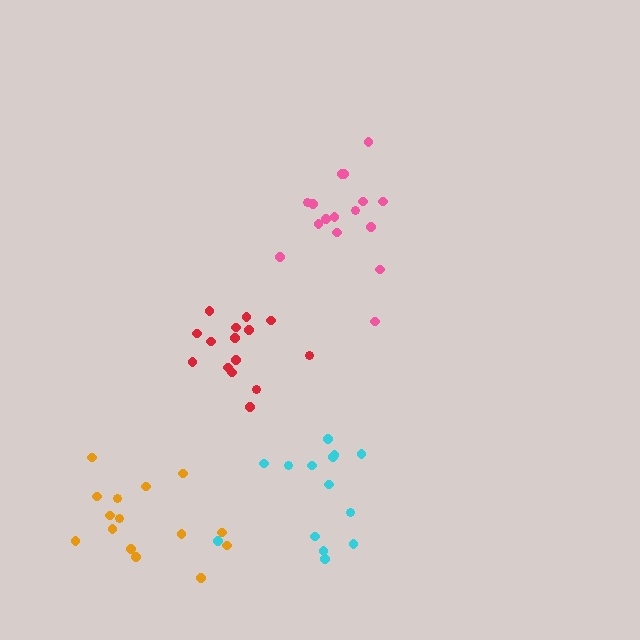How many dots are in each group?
Group 1: 15 dots, Group 2: 16 dots, Group 3: 14 dots, Group 4: 15 dots (60 total).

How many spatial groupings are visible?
There are 4 spatial groupings.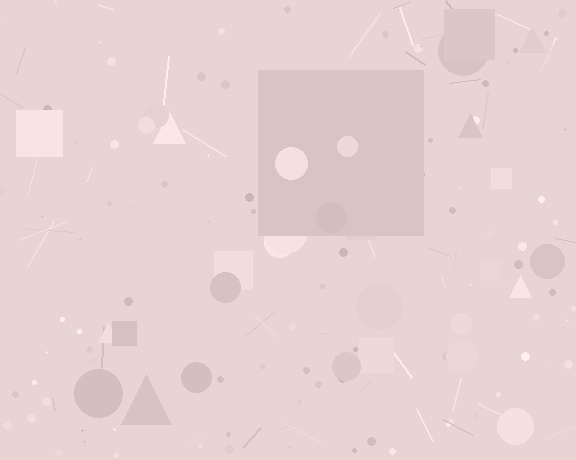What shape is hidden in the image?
A square is hidden in the image.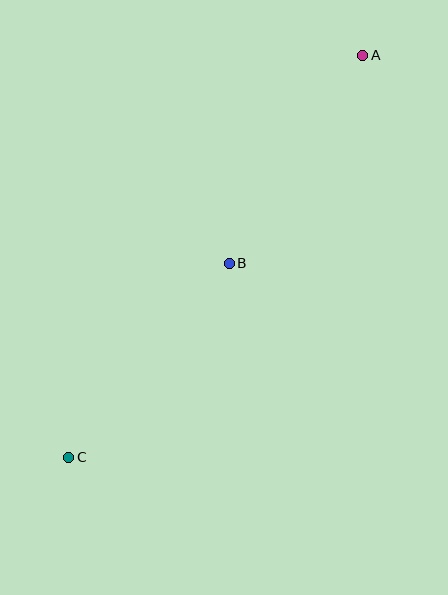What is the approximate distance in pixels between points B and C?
The distance between B and C is approximately 252 pixels.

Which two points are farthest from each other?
Points A and C are farthest from each other.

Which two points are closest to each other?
Points A and B are closest to each other.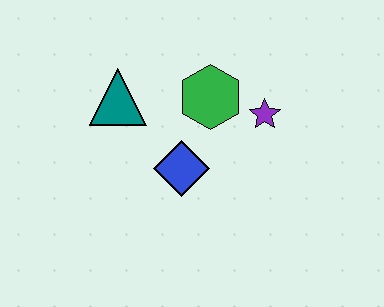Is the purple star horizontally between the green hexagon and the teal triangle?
No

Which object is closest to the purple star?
The green hexagon is closest to the purple star.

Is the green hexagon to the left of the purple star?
Yes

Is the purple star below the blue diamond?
No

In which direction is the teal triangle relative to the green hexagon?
The teal triangle is to the left of the green hexagon.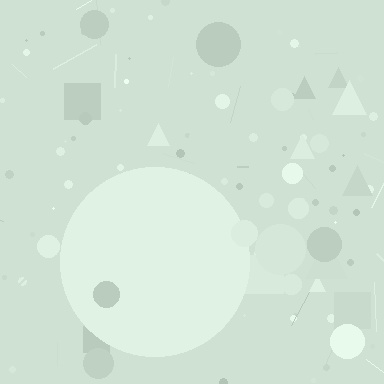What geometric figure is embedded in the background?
A circle is embedded in the background.